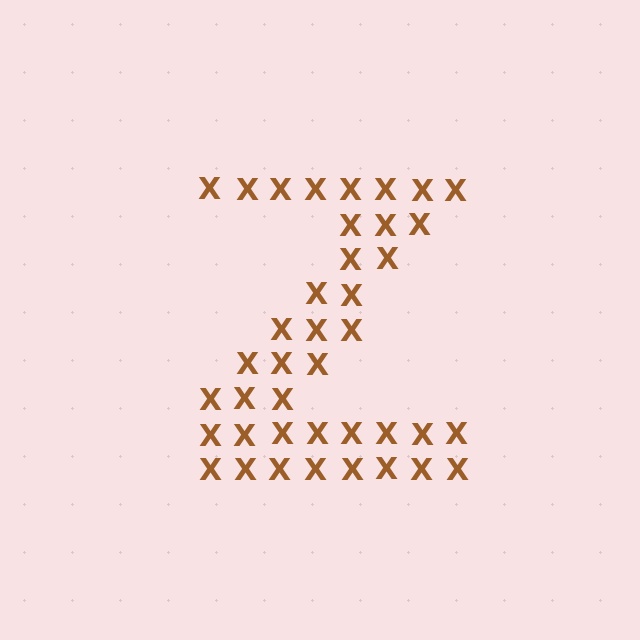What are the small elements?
The small elements are letter X's.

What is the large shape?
The large shape is the letter Z.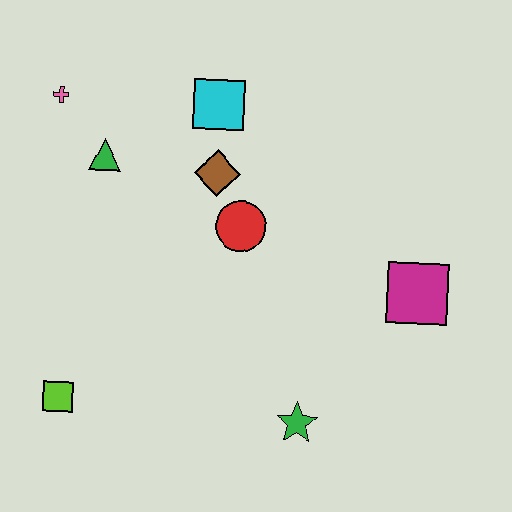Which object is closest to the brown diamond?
The red circle is closest to the brown diamond.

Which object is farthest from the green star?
The pink cross is farthest from the green star.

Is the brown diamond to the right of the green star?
No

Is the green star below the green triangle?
Yes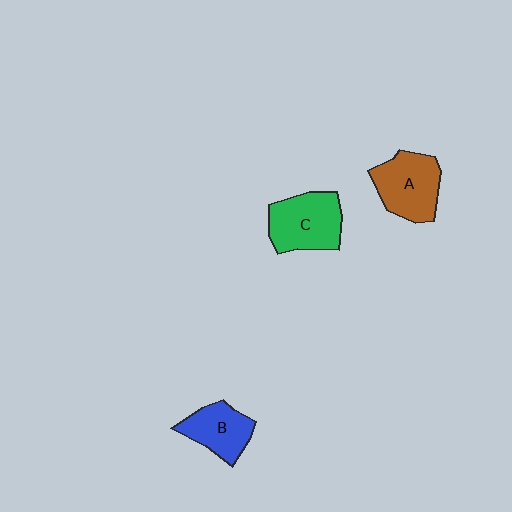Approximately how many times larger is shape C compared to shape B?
Approximately 1.3 times.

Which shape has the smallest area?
Shape B (blue).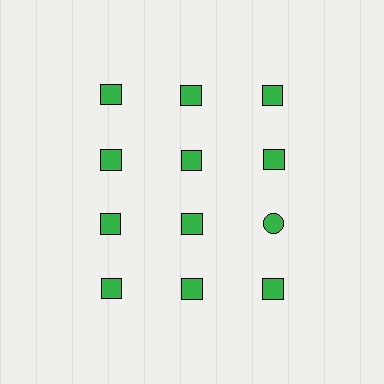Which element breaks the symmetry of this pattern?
The green circle in the third row, center column breaks the symmetry. All other shapes are green squares.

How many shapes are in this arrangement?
There are 12 shapes arranged in a grid pattern.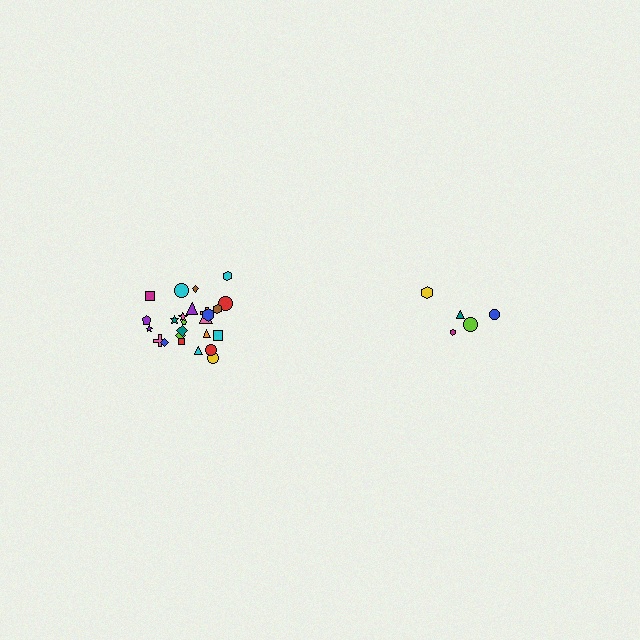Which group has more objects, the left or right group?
The left group.